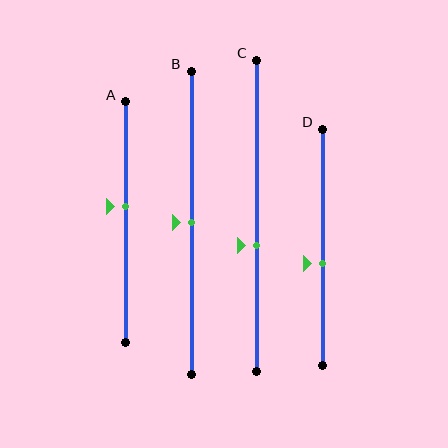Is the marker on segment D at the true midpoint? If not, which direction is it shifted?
No, the marker on segment D is shifted downward by about 7% of the segment length.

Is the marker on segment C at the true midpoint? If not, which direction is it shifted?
No, the marker on segment C is shifted downward by about 10% of the segment length.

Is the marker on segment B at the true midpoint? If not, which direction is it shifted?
Yes, the marker on segment B is at the true midpoint.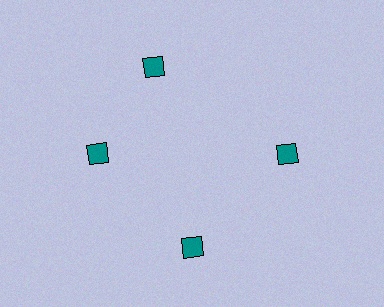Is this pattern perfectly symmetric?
No. The 4 teal diamonds are arranged in a ring, but one element near the 12 o'clock position is rotated out of alignment along the ring, breaking the 4-fold rotational symmetry.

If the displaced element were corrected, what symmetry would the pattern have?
It would have 4-fold rotational symmetry — the pattern would map onto itself every 90 degrees.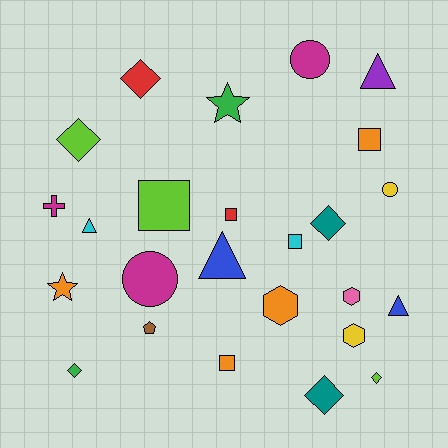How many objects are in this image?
There are 25 objects.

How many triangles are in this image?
There are 4 triangles.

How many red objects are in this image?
There are 2 red objects.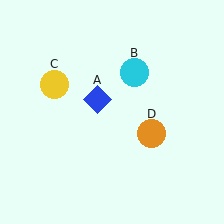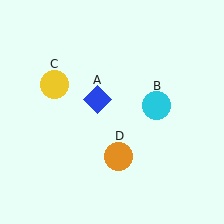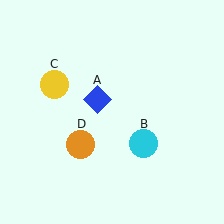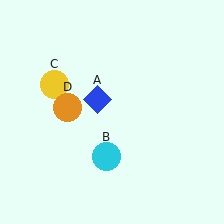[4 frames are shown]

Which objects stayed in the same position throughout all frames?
Blue diamond (object A) and yellow circle (object C) remained stationary.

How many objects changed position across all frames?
2 objects changed position: cyan circle (object B), orange circle (object D).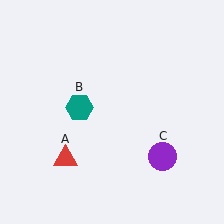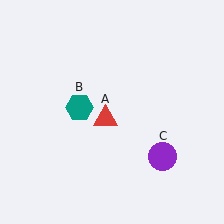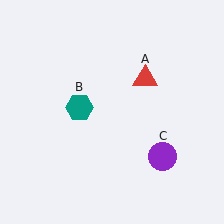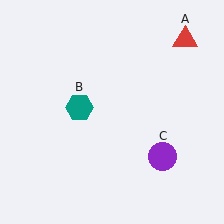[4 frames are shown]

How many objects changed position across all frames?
1 object changed position: red triangle (object A).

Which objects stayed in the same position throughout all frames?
Teal hexagon (object B) and purple circle (object C) remained stationary.